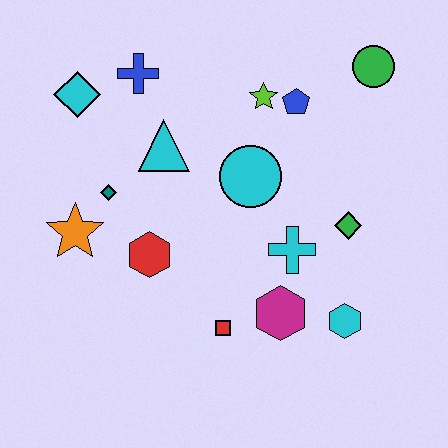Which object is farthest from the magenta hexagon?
The cyan diamond is farthest from the magenta hexagon.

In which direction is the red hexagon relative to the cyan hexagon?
The red hexagon is to the left of the cyan hexagon.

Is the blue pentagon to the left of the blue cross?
No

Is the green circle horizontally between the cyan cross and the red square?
No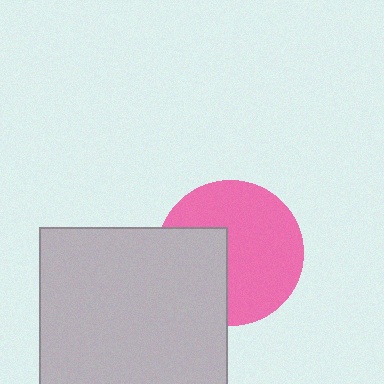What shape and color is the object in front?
The object in front is a light gray square.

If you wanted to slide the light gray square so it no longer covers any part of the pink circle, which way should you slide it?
Slide it left — that is the most direct way to separate the two shapes.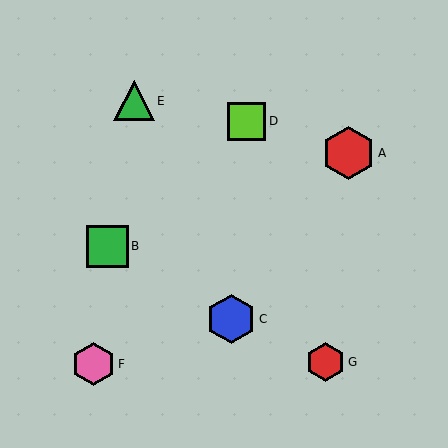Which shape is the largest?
The red hexagon (labeled A) is the largest.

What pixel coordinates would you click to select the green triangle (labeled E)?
Click at (134, 101) to select the green triangle E.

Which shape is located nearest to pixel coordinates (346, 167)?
The red hexagon (labeled A) at (349, 153) is nearest to that location.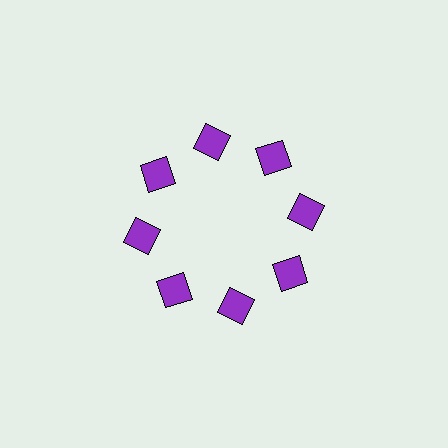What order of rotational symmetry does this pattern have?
This pattern has 8-fold rotational symmetry.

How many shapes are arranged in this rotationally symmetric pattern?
There are 8 shapes, arranged in 8 groups of 1.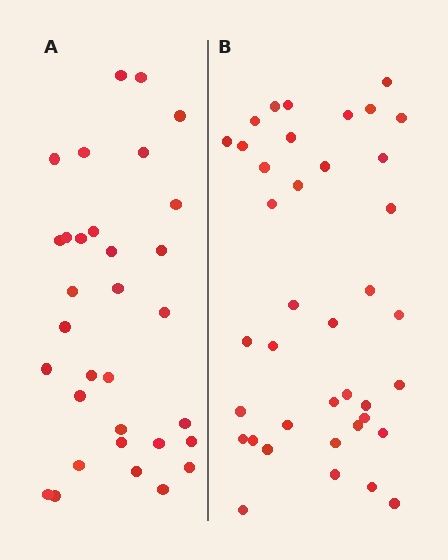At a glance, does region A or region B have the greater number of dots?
Region B (the right region) has more dots.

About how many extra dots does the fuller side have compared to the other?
Region B has roughly 8 or so more dots than region A.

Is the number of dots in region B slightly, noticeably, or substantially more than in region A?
Region B has only slightly more — the two regions are fairly close. The ratio is roughly 1.2 to 1.